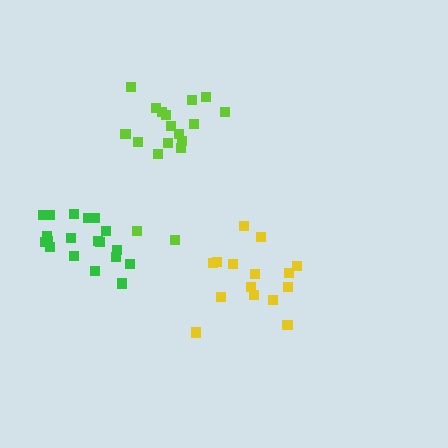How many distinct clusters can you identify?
There are 3 distinct clusters.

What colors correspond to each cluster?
The clusters are colored: yellow, lime, green.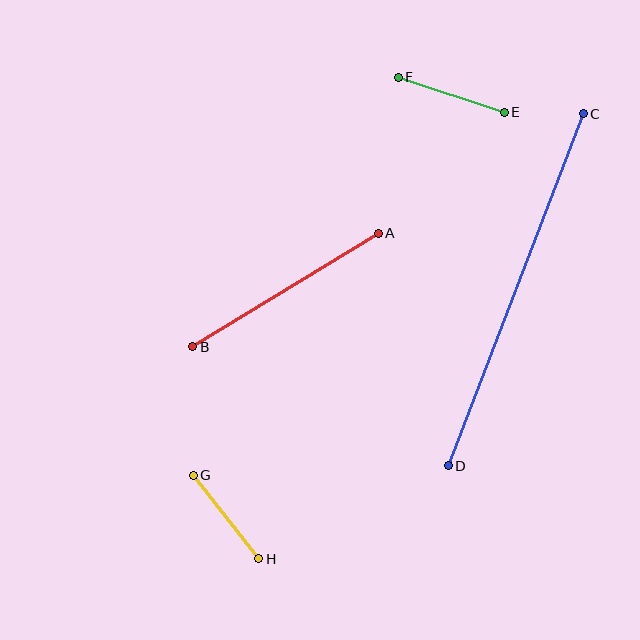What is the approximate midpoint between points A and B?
The midpoint is at approximately (285, 290) pixels.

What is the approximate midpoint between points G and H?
The midpoint is at approximately (226, 517) pixels.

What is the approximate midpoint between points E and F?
The midpoint is at approximately (451, 95) pixels.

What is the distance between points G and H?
The distance is approximately 106 pixels.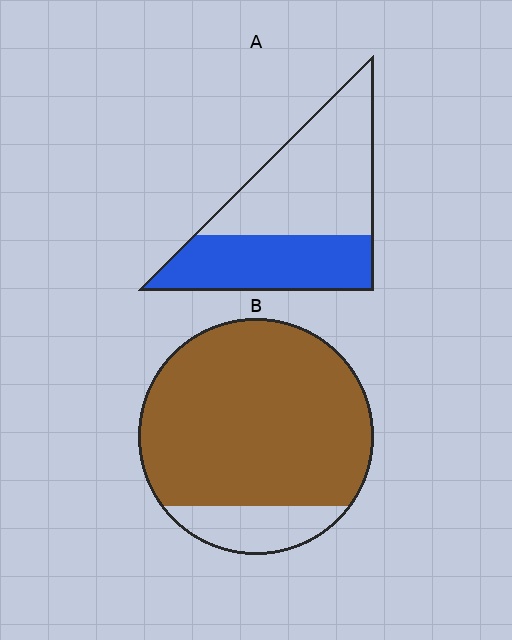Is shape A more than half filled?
No.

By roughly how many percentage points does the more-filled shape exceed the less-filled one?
By roughly 45 percentage points (B over A).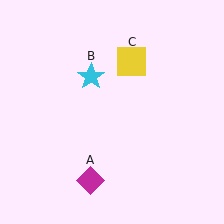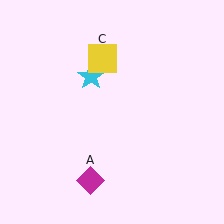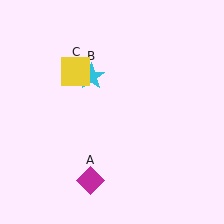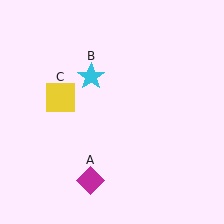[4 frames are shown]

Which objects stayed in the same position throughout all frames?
Magenta diamond (object A) and cyan star (object B) remained stationary.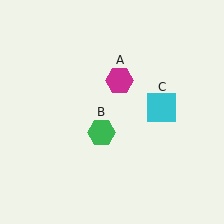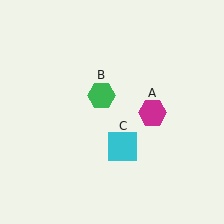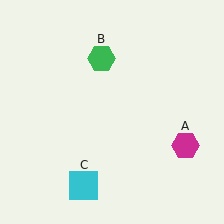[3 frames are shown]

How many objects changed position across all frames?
3 objects changed position: magenta hexagon (object A), green hexagon (object B), cyan square (object C).